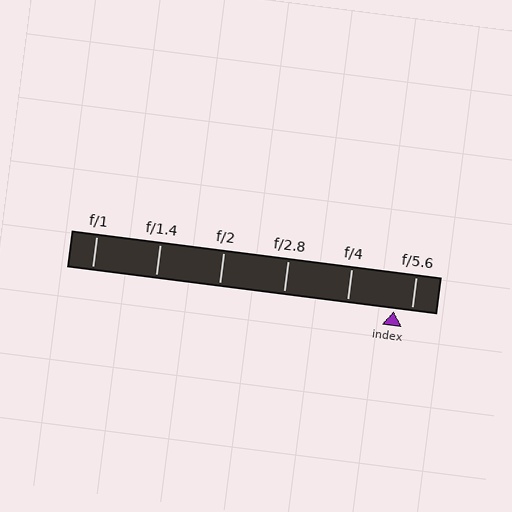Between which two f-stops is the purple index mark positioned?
The index mark is between f/4 and f/5.6.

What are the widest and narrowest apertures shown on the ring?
The widest aperture shown is f/1 and the narrowest is f/5.6.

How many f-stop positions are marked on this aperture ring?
There are 6 f-stop positions marked.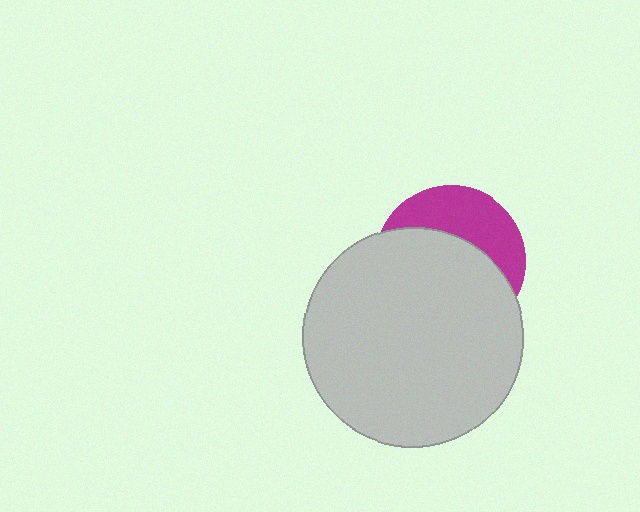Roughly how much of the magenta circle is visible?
A small part of it is visible (roughly 36%).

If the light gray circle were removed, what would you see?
You would see the complete magenta circle.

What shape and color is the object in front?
The object in front is a light gray circle.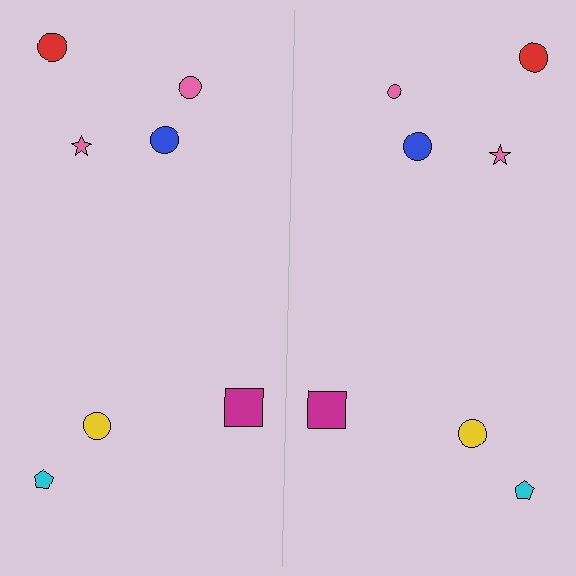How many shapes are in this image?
There are 14 shapes in this image.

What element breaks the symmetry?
The pink circle on the right side has a different size than its mirror counterpart.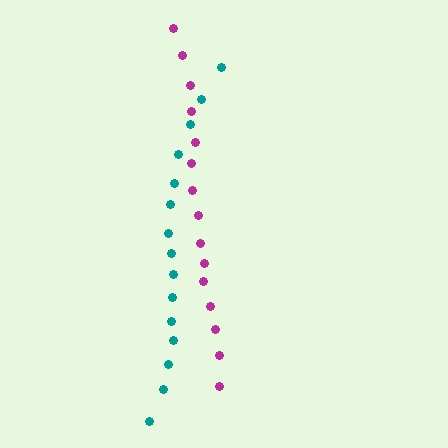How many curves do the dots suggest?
There are 2 distinct paths.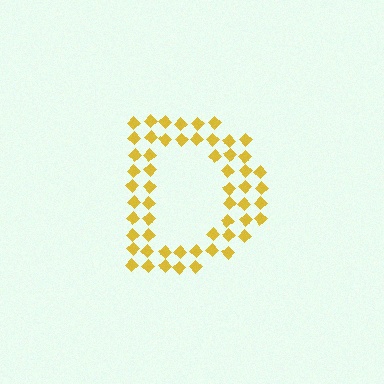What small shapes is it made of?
It is made of small diamonds.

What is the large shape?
The large shape is the letter D.